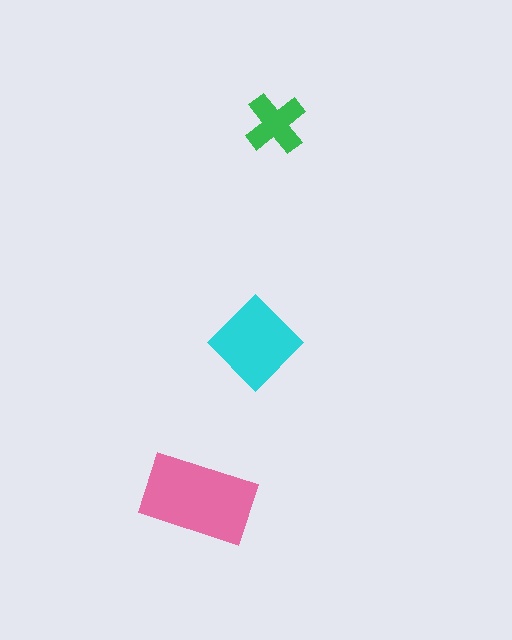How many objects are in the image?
There are 3 objects in the image.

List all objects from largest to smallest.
The pink rectangle, the cyan diamond, the green cross.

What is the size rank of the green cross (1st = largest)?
3rd.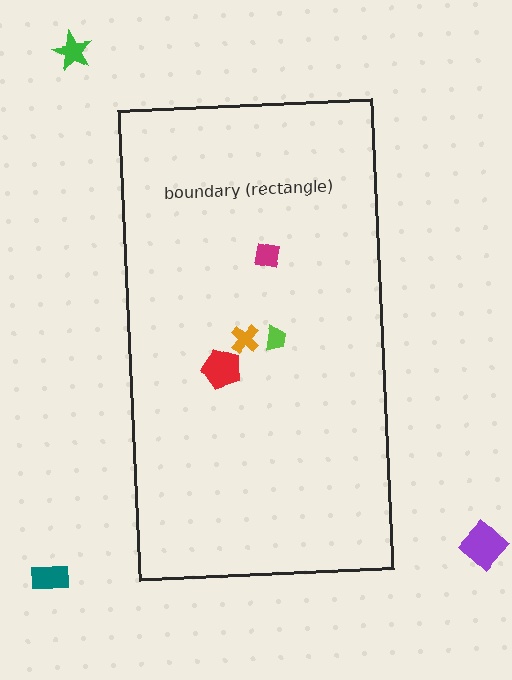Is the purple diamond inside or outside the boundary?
Outside.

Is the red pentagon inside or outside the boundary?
Inside.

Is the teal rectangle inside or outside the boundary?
Outside.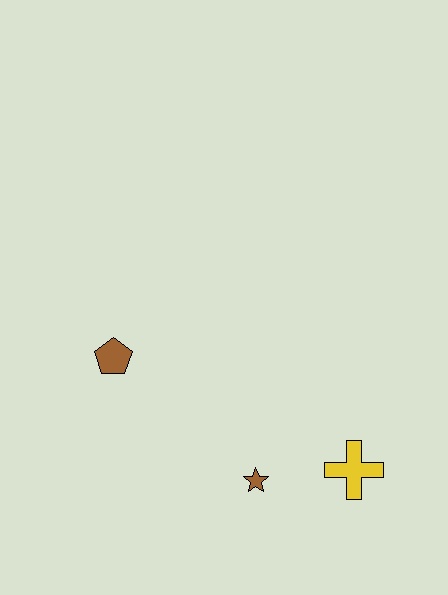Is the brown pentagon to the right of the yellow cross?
No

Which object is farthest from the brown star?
The brown pentagon is farthest from the brown star.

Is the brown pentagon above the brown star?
Yes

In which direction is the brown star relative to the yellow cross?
The brown star is to the left of the yellow cross.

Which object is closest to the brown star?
The yellow cross is closest to the brown star.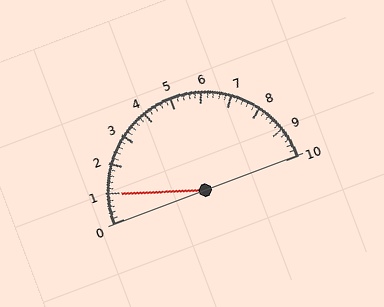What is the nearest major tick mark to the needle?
The nearest major tick mark is 1.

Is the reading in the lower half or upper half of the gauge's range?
The reading is in the lower half of the range (0 to 10).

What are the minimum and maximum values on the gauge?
The gauge ranges from 0 to 10.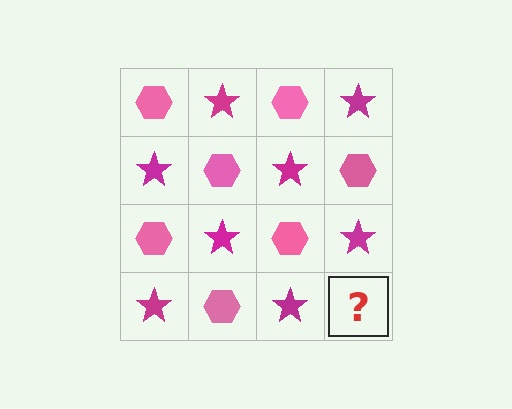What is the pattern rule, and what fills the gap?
The rule is that it alternates pink hexagon and magenta star in a checkerboard pattern. The gap should be filled with a pink hexagon.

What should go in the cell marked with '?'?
The missing cell should contain a pink hexagon.